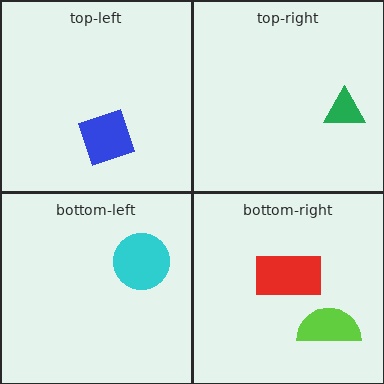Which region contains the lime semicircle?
The bottom-right region.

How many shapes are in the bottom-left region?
1.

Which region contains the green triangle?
The top-right region.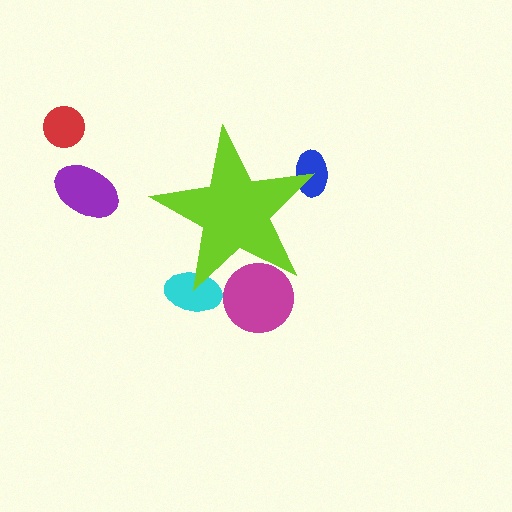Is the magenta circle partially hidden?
Yes, the magenta circle is partially hidden behind the lime star.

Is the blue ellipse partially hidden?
Yes, the blue ellipse is partially hidden behind the lime star.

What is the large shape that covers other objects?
A lime star.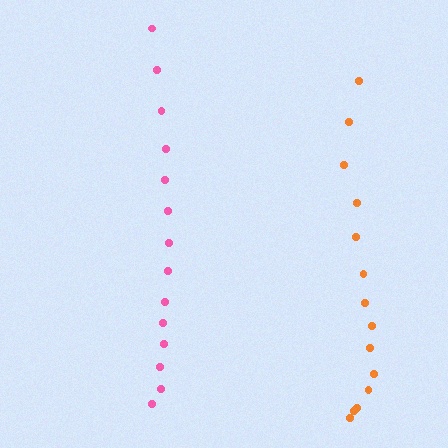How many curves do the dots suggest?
There are 2 distinct paths.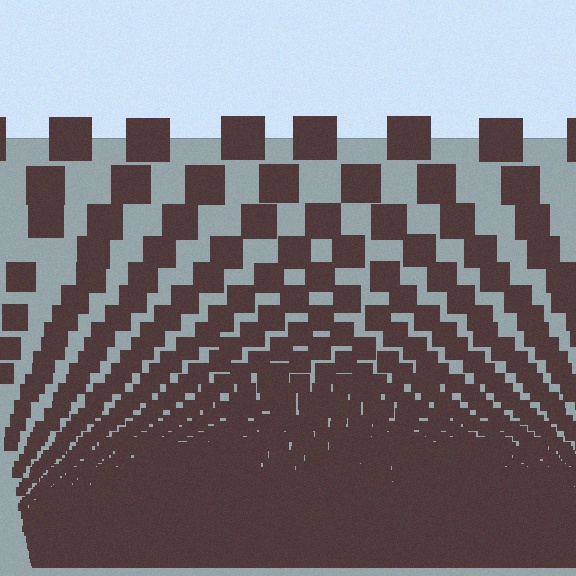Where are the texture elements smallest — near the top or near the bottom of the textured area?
Near the bottom.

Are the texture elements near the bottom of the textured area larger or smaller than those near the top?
Smaller. The gradient is inverted — elements near the bottom are smaller and denser.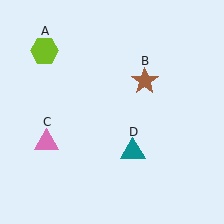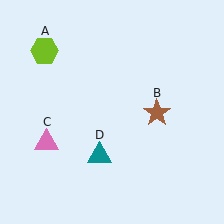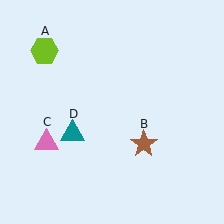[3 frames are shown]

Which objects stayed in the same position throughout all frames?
Lime hexagon (object A) and pink triangle (object C) remained stationary.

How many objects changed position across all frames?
2 objects changed position: brown star (object B), teal triangle (object D).